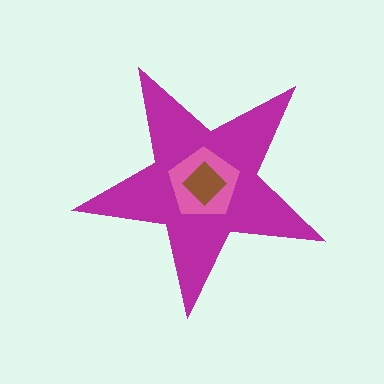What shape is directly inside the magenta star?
The pink pentagon.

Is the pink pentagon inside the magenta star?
Yes.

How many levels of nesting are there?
3.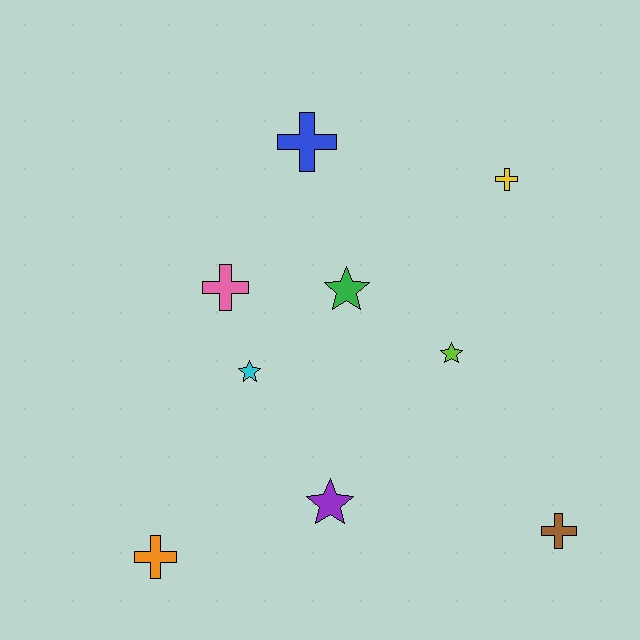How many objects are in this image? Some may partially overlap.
There are 9 objects.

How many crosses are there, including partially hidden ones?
There are 5 crosses.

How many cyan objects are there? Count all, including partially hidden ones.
There is 1 cyan object.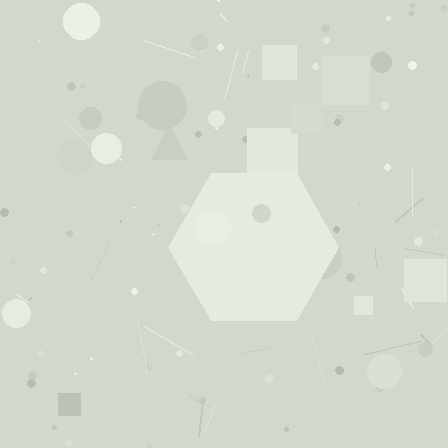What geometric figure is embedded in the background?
A hexagon is embedded in the background.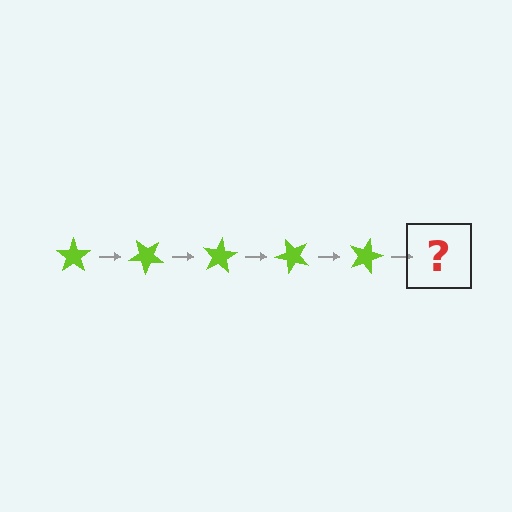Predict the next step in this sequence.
The next step is a lime star rotated 200 degrees.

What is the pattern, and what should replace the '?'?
The pattern is that the star rotates 40 degrees each step. The '?' should be a lime star rotated 200 degrees.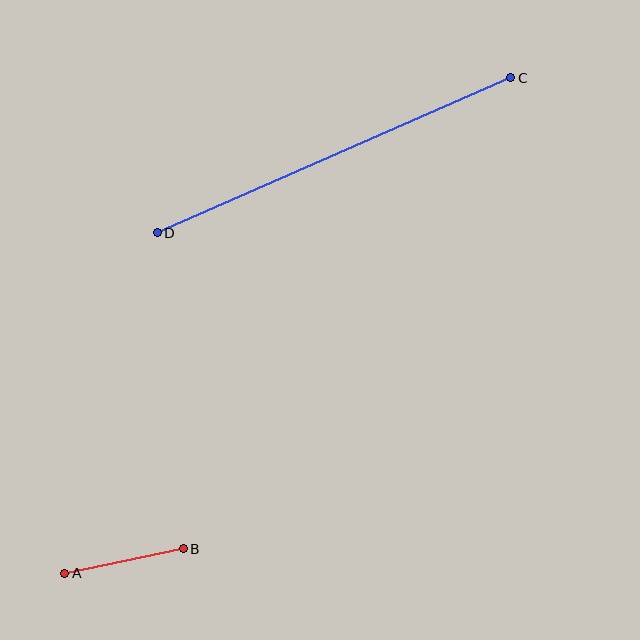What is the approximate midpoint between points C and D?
The midpoint is at approximately (334, 155) pixels.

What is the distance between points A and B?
The distance is approximately 121 pixels.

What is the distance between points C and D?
The distance is approximately 386 pixels.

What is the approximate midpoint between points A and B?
The midpoint is at approximately (124, 561) pixels.